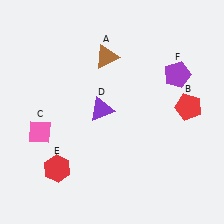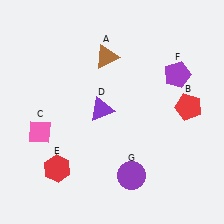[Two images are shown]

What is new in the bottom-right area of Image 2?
A purple circle (G) was added in the bottom-right area of Image 2.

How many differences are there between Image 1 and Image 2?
There is 1 difference between the two images.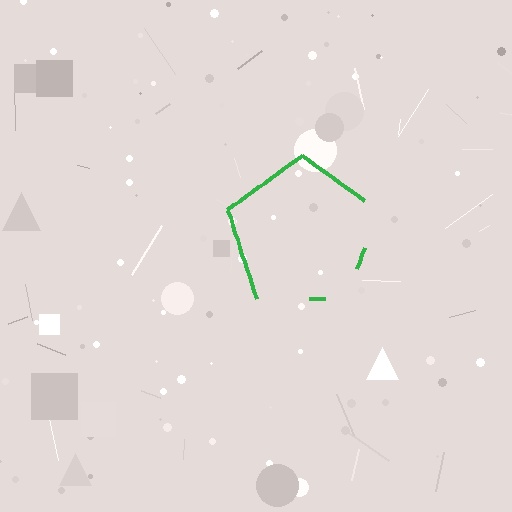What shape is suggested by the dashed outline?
The dashed outline suggests a pentagon.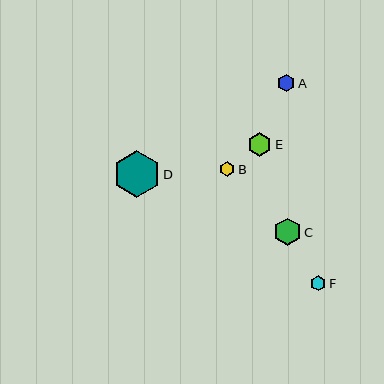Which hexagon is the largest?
Hexagon D is the largest with a size of approximately 47 pixels.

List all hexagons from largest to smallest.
From largest to smallest: D, C, E, A, F, B.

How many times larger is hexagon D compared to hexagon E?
Hexagon D is approximately 2.0 times the size of hexagon E.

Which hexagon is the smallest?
Hexagon B is the smallest with a size of approximately 15 pixels.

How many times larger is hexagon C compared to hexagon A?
Hexagon C is approximately 1.6 times the size of hexagon A.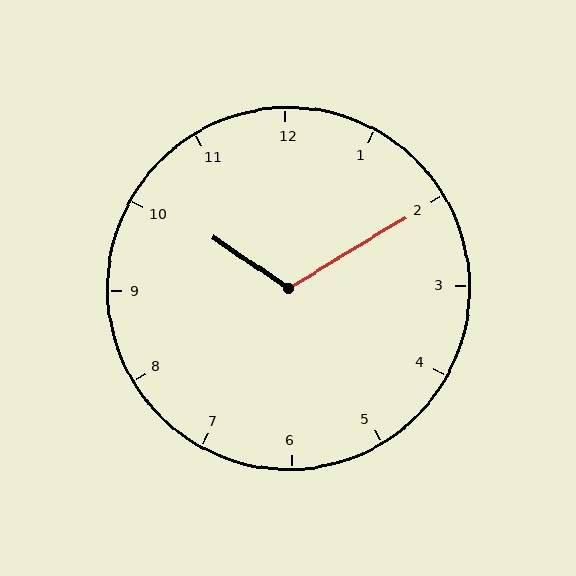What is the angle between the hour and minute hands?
Approximately 115 degrees.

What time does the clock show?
10:10.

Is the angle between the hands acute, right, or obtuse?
It is obtuse.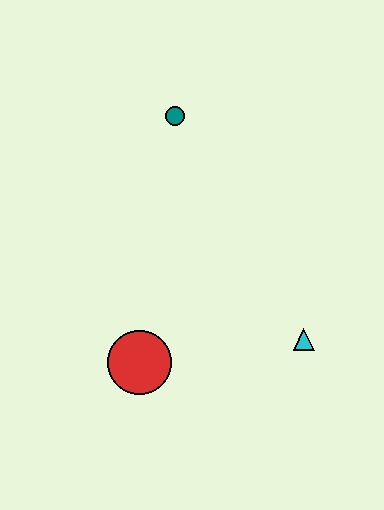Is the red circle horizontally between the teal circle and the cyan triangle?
No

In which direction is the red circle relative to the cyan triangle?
The red circle is to the left of the cyan triangle.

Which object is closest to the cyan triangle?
The red circle is closest to the cyan triangle.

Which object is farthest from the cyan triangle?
The teal circle is farthest from the cyan triangle.